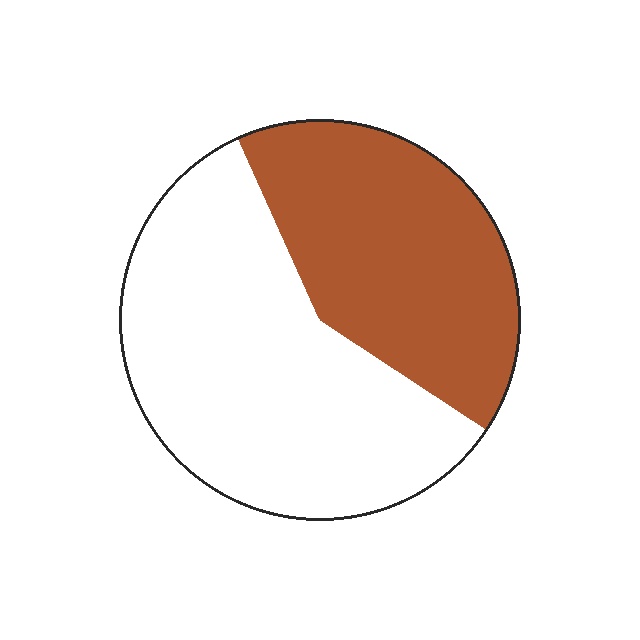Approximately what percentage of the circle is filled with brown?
Approximately 40%.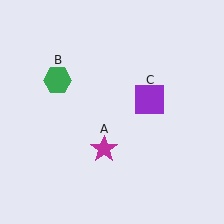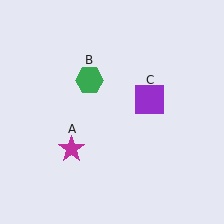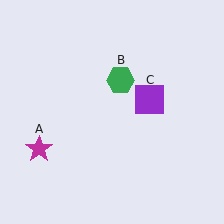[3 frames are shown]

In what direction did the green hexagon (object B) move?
The green hexagon (object B) moved right.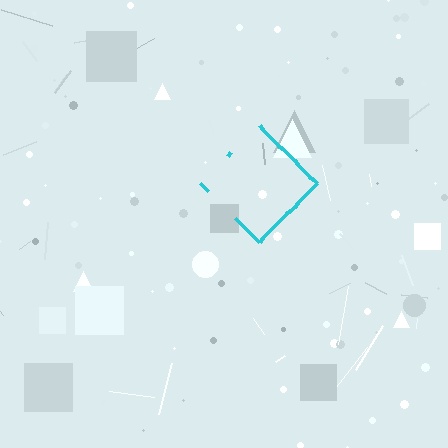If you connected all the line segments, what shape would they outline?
They would outline a diamond.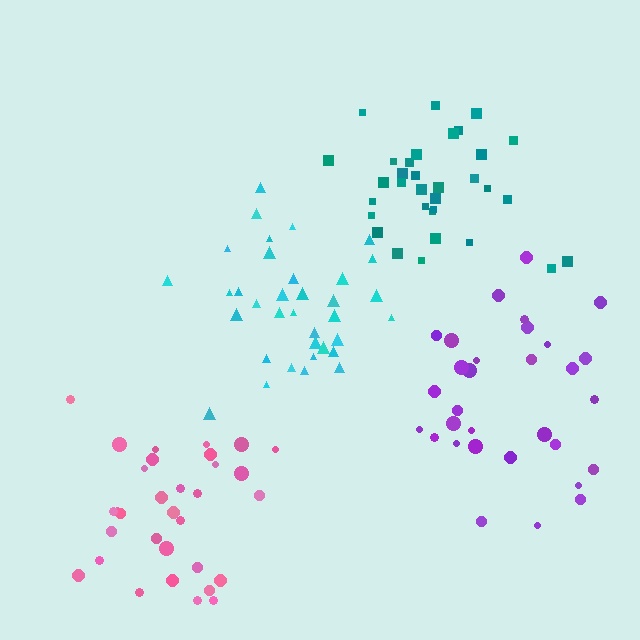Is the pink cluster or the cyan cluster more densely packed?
Cyan.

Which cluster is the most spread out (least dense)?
Purple.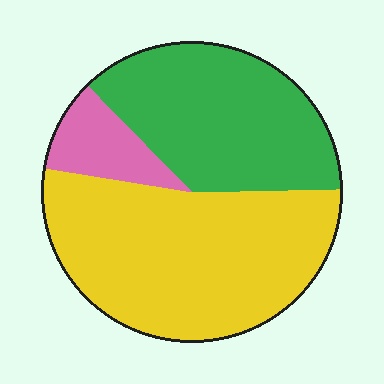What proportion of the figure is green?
Green takes up about three eighths (3/8) of the figure.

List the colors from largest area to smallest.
From largest to smallest: yellow, green, pink.